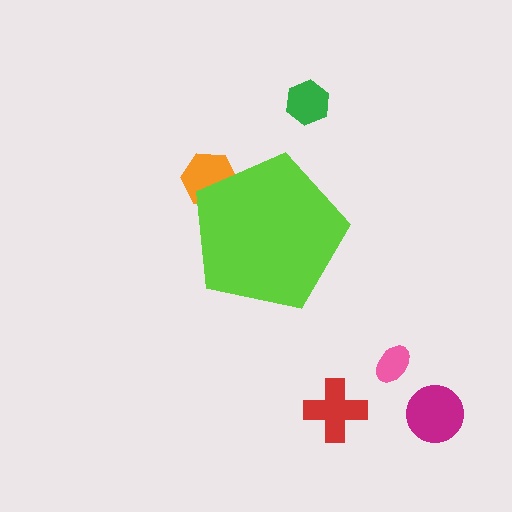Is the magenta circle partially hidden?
No, the magenta circle is fully visible.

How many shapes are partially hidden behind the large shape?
1 shape is partially hidden.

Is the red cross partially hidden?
No, the red cross is fully visible.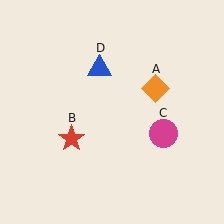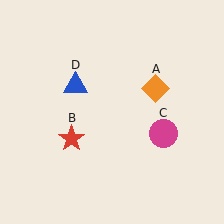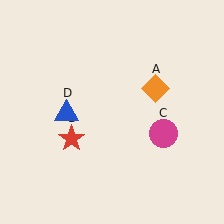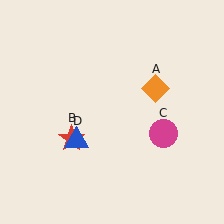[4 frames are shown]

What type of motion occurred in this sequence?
The blue triangle (object D) rotated counterclockwise around the center of the scene.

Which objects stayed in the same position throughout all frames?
Orange diamond (object A) and red star (object B) and magenta circle (object C) remained stationary.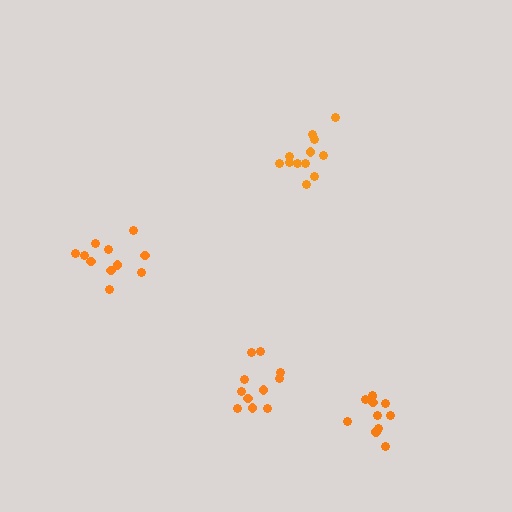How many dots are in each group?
Group 1: 12 dots, Group 2: 12 dots, Group 3: 11 dots, Group 4: 11 dots (46 total).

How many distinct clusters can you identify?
There are 4 distinct clusters.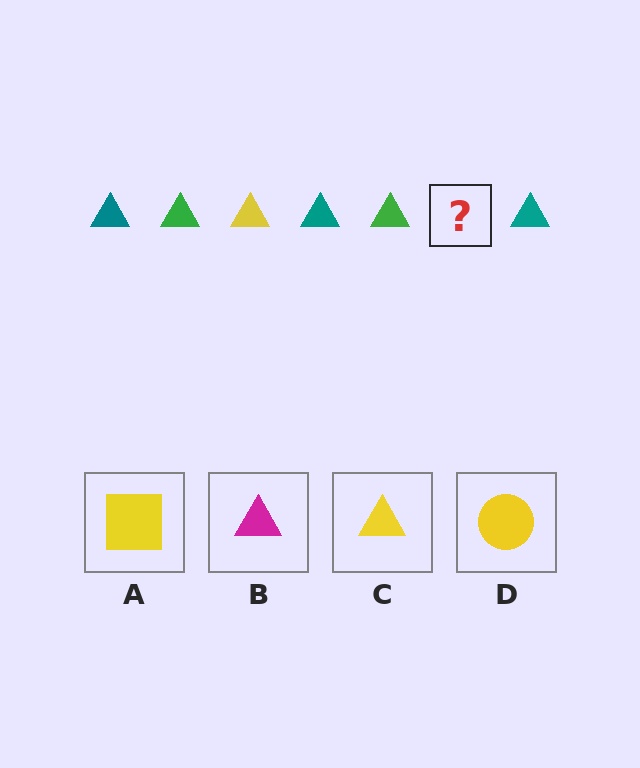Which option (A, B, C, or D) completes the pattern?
C.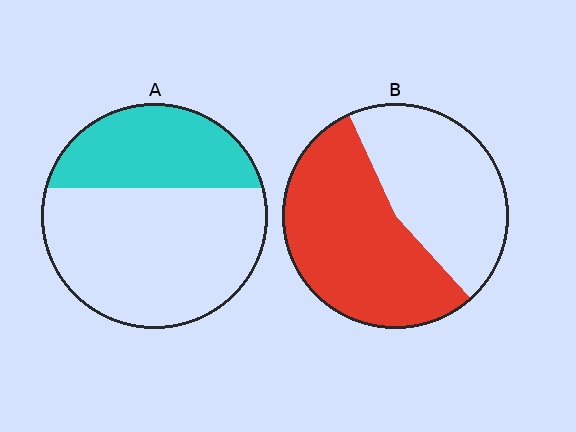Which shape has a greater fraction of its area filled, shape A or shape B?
Shape B.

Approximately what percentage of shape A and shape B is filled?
A is approximately 35% and B is approximately 55%.